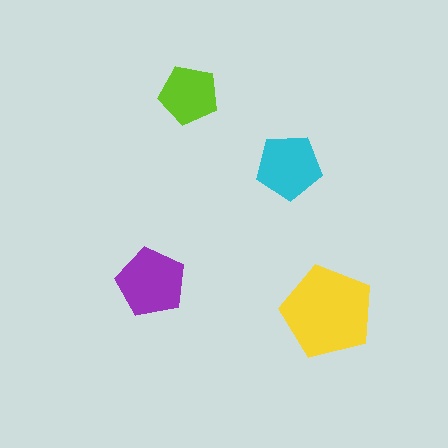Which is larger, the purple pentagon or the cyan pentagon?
The purple one.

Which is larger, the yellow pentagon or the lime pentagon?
The yellow one.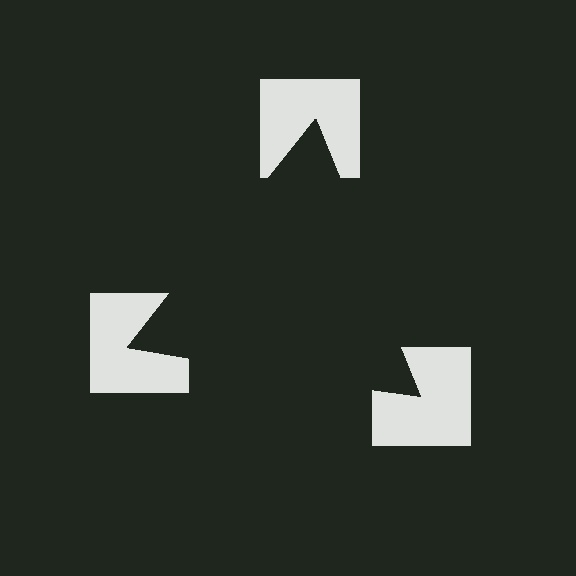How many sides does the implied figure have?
3 sides.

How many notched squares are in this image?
There are 3 — one at each vertex of the illusory triangle.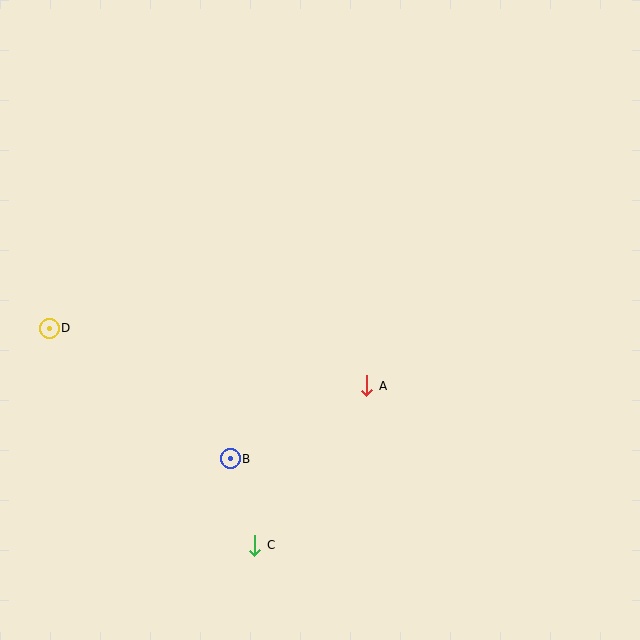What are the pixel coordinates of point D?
Point D is at (49, 328).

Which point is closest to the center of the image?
Point A at (367, 386) is closest to the center.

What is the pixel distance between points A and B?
The distance between A and B is 155 pixels.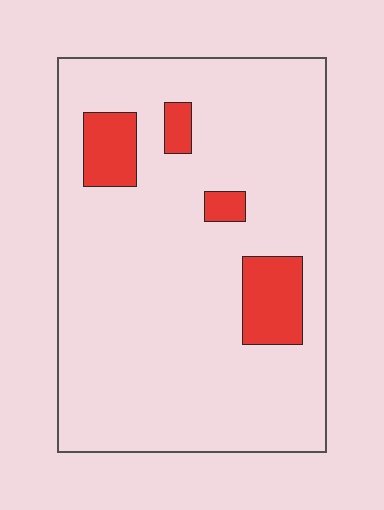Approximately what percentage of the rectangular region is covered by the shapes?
Approximately 10%.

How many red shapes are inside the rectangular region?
4.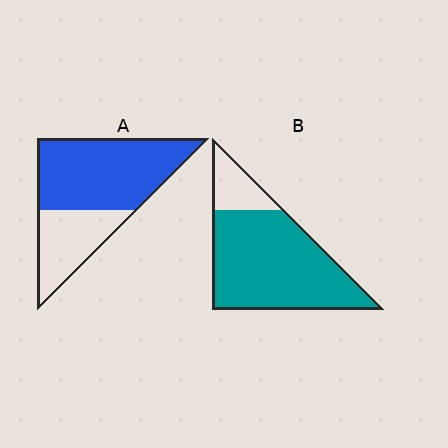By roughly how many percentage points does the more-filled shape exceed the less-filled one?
By roughly 15 percentage points (B over A).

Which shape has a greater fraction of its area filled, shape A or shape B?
Shape B.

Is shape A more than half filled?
Yes.